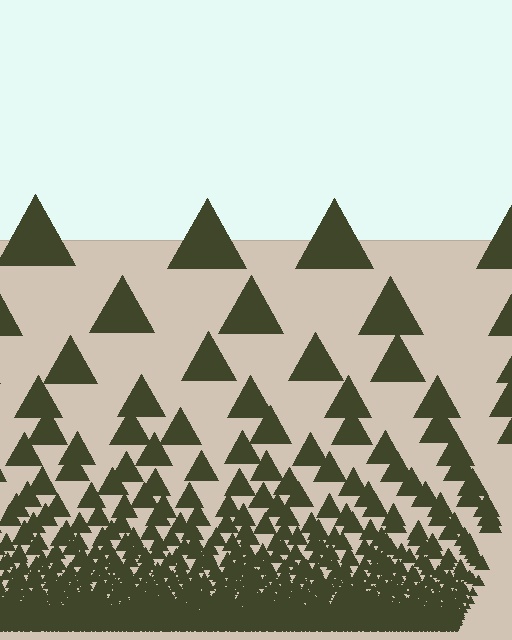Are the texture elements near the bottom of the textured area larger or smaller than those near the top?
Smaller. The gradient is inverted — elements near the bottom are smaller and denser.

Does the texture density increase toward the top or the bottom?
Density increases toward the bottom.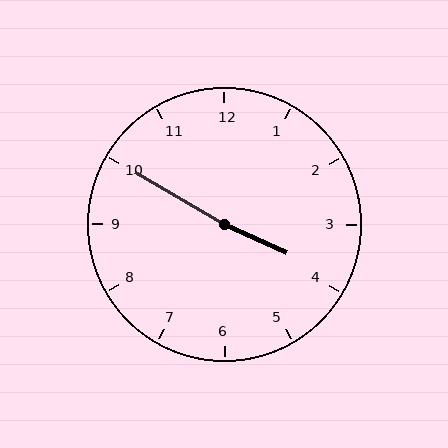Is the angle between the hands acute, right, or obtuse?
It is obtuse.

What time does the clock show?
3:50.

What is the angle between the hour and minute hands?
Approximately 175 degrees.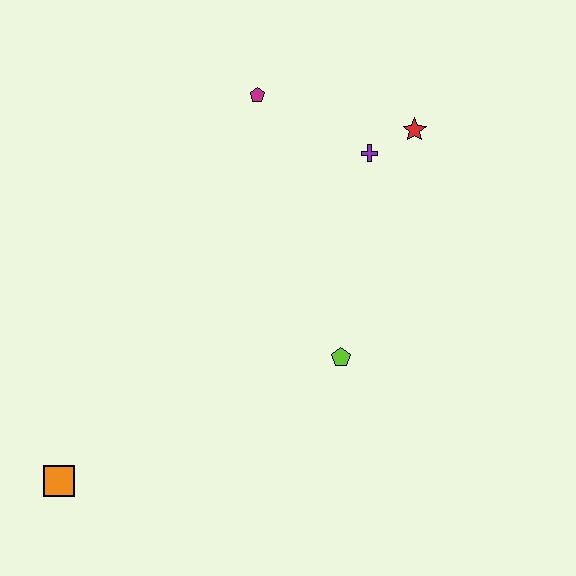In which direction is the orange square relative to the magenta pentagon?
The orange square is below the magenta pentagon.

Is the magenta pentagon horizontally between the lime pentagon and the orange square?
Yes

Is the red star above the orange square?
Yes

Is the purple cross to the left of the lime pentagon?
No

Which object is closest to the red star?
The purple cross is closest to the red star.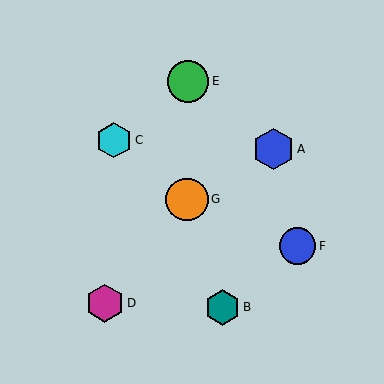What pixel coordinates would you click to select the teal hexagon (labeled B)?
Click at (223, 307) to select the teal hexagon B.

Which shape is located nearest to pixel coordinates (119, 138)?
The cyan hexagon (labeled C) at (114, 140) is nearest to that location.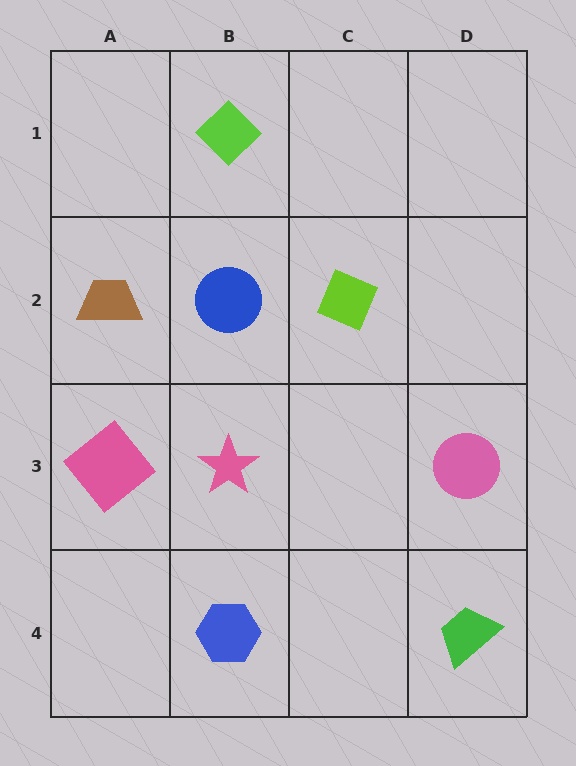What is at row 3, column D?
A pink circle.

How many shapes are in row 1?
1 shape.